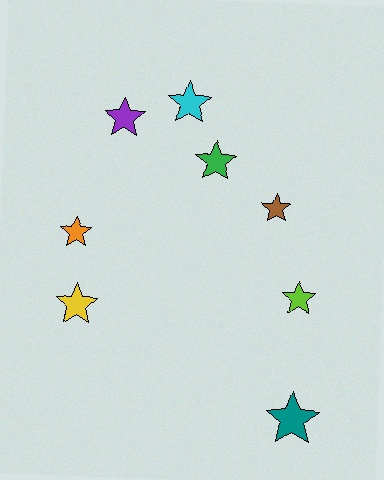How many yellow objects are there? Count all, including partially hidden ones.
There is 1 yellow object.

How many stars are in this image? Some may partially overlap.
There are 8 stars.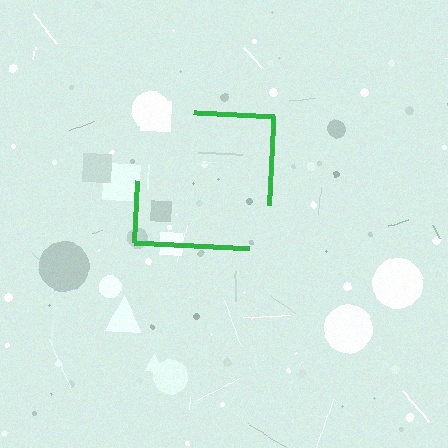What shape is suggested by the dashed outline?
The dashed outline suggests a square.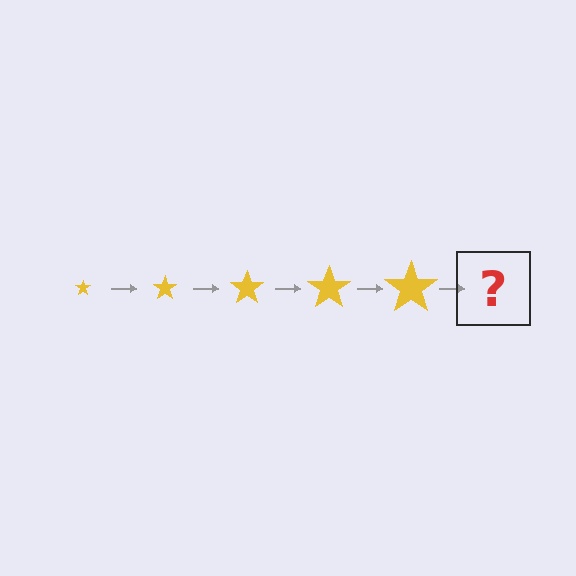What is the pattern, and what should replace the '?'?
The pattern is that the star gets progressively larger each step. The '?' should be a yellow star, larger than the previous one.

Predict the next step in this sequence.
The next step is a yellow star, larger than the previous one.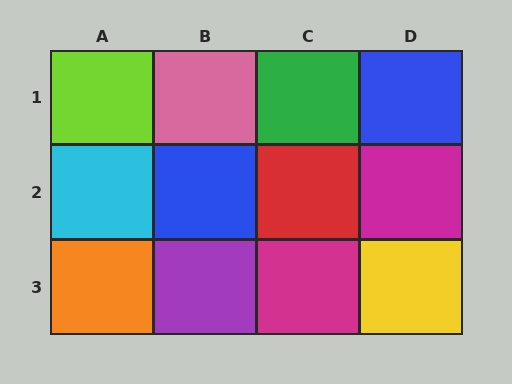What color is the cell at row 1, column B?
Pink.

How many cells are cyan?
1 cell is cyan.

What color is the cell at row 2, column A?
Cyan.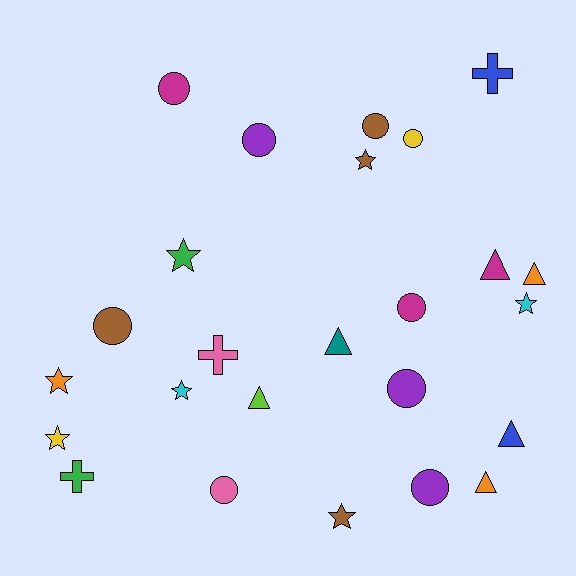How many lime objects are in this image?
There is 1 lime object.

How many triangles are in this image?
There are 6 triangles.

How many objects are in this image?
There are 25 objects.